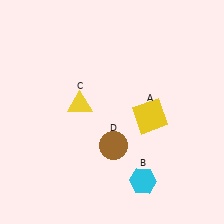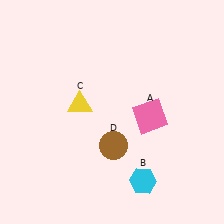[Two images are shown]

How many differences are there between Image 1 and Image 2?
There is 1 difference between the two images.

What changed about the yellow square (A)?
In Image 1, A is yellow. In Image 2, it changed to pink.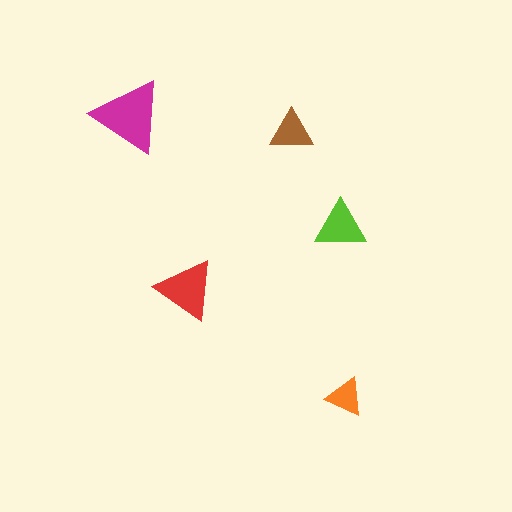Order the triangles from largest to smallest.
the magenta one, the red one, the lime one, the brown one, the orange one.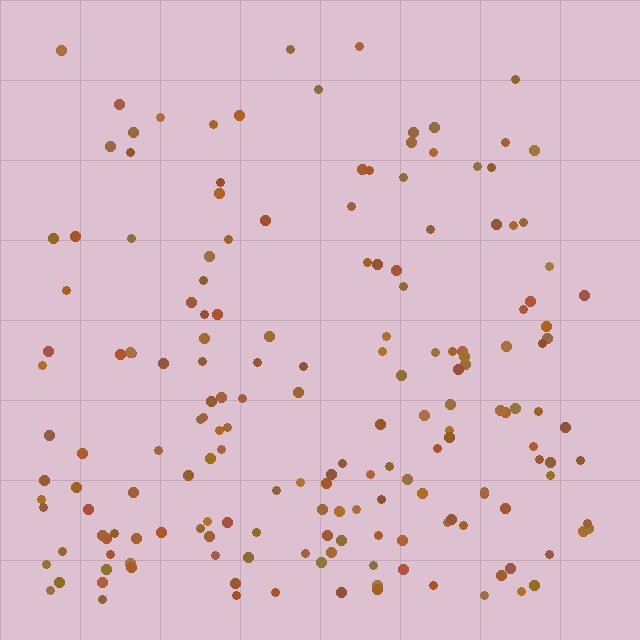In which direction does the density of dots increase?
From top to bottom, with the bottom side densest.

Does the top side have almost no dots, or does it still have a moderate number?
Still a moderate number, just noticeably fewer than the bottom.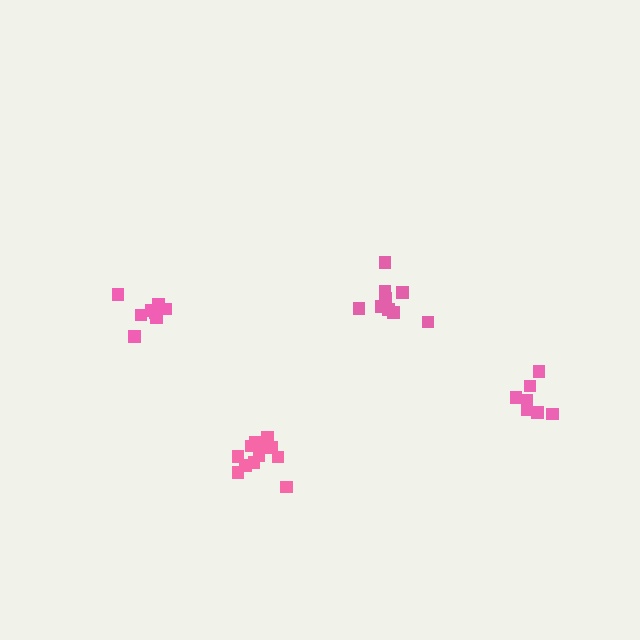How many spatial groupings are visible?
There are 4 spatial groupings.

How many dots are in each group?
Group 1: 9 dots, Group 2: 7 dots, Group 3: 8 dots, Group 4: 12 dots (36 total).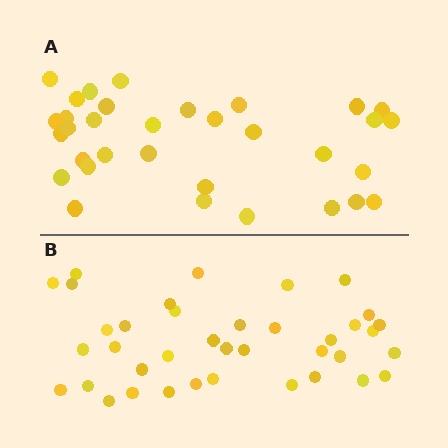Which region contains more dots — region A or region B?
Region B (the bottom region) has more dots.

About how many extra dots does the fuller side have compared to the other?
Region B has about 5 more dots than region A.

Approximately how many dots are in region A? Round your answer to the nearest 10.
About 30 dots. (The exact count is 33, which rounds to 30.)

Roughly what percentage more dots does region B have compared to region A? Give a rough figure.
About 15% more.